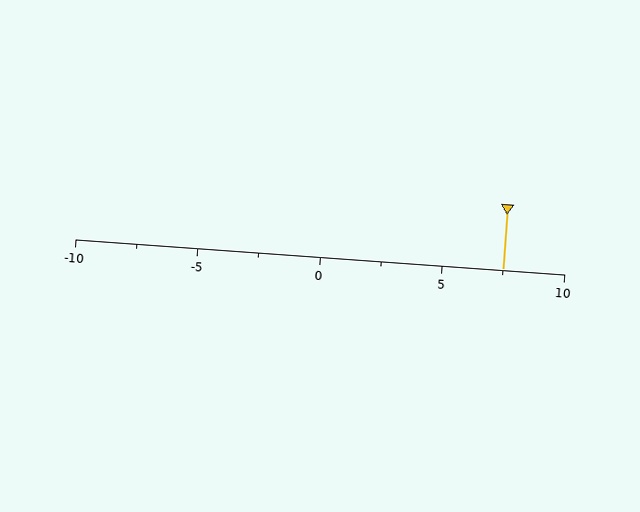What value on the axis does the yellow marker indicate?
The marker indicates approximately 7.5.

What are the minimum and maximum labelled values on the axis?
The axis runs from -10 to 10.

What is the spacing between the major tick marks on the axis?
The major ticks are spaced 5 apart.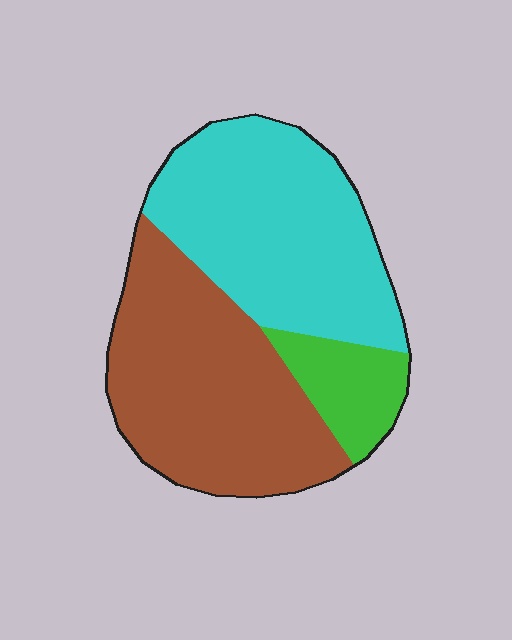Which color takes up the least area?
Green, at roughly 10%.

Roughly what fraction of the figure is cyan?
Cyan takes up between a third and a half of the figure.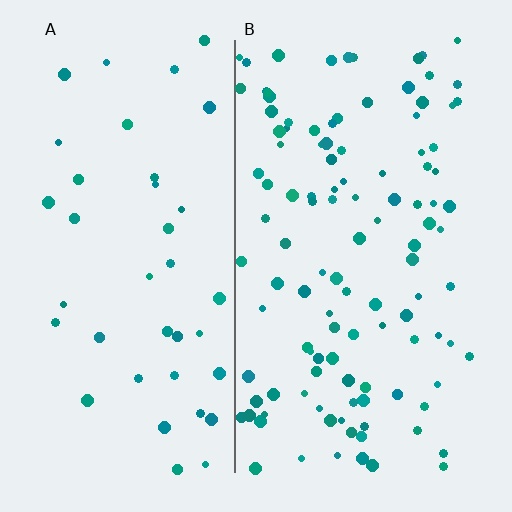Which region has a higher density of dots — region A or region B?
B (the right).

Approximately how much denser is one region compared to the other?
Approximately 2.8× — region B over region A.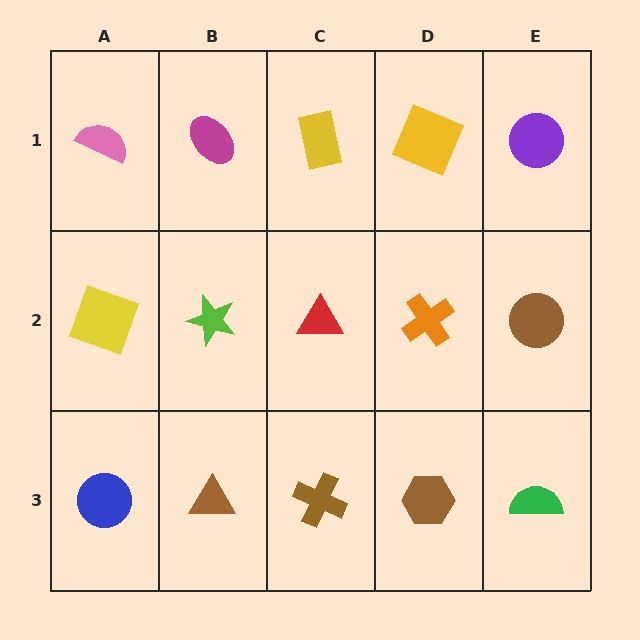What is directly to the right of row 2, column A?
A lime star.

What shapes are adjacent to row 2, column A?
A pink semicircle (row 1, column A), a blue circle (row 3, column A), a lime star (row 2, column B).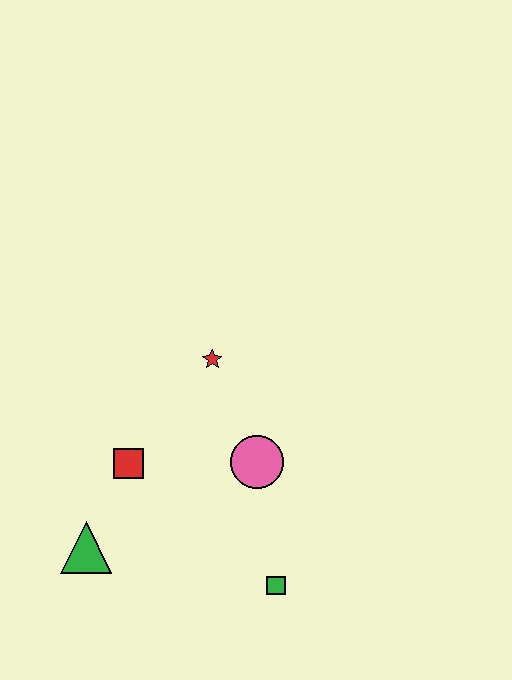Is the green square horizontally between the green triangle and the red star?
No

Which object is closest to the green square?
The pink circle is closest to the green square.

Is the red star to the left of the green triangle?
No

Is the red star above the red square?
Yes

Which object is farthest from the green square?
The red star is farthest from the green square.